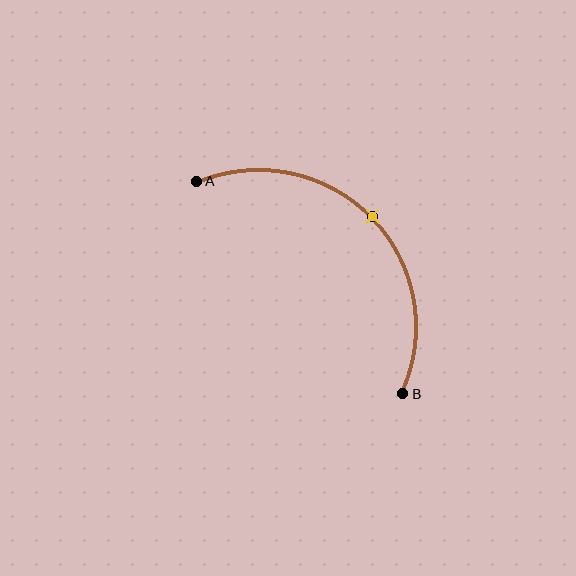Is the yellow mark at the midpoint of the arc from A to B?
Yes. The yellow mark lies on the arc at equal arc-length from both A and B — it is the arc midpoint.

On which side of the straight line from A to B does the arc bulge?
The arc bulges above and to the right of the straight line connecting A and B.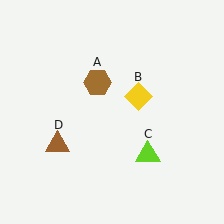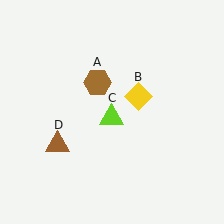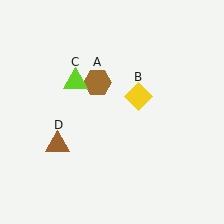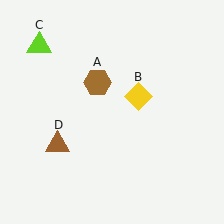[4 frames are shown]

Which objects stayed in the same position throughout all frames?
Brown hexagon (object A) and yellow diamond (object B) and brown triangle (object D) remained stationary.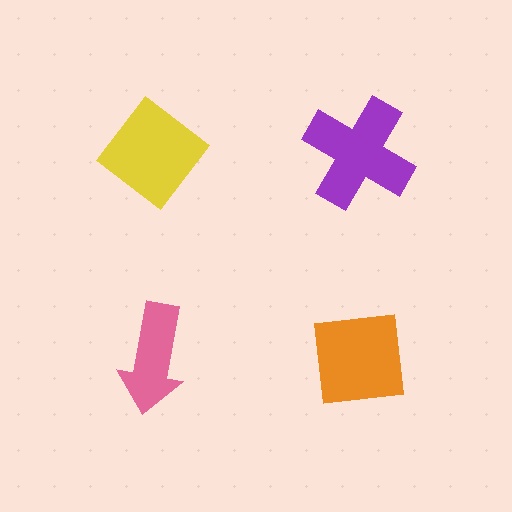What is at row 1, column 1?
A yellow diamond.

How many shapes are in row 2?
2 shapes.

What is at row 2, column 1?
A pink arrow.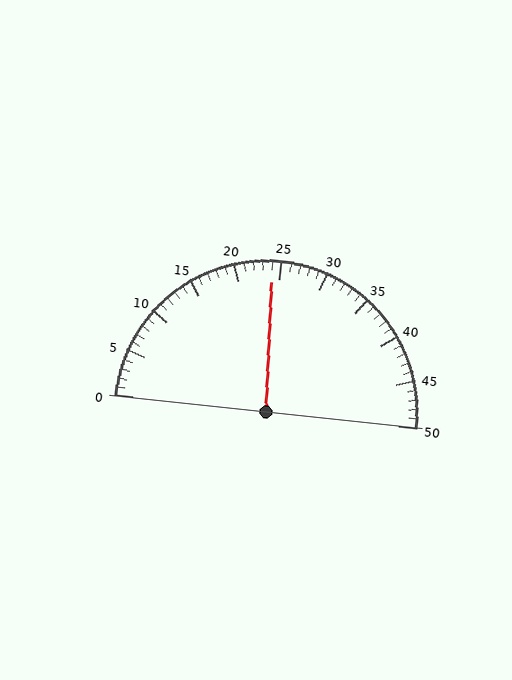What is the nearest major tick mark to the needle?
The nearest major tick mark is 25.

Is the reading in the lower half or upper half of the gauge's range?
The reading is in the lower half of the range (0 to 50).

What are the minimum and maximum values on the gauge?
The gauge ranges from 0 to 50.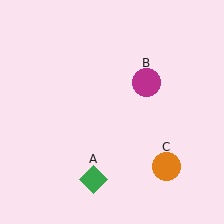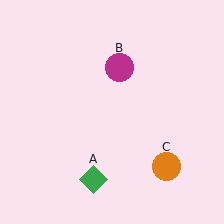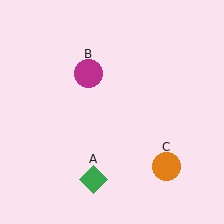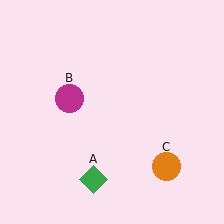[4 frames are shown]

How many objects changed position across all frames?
1 object changed position: magenta circle (object B).